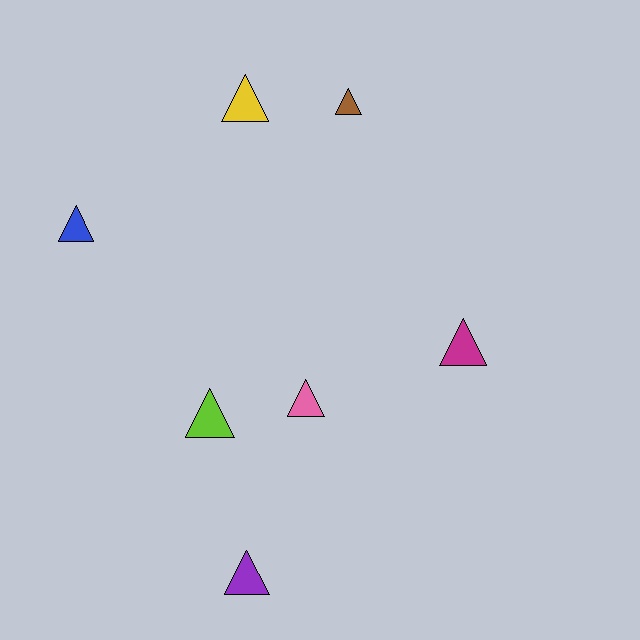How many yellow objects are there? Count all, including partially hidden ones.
There is 1 yellow object.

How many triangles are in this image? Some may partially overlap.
There are 7 triangles.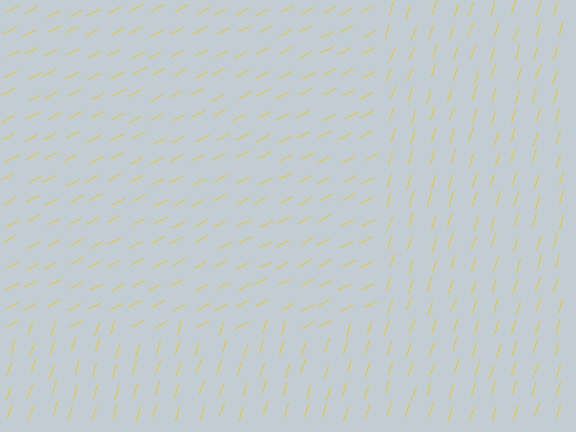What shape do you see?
I see a rectangle.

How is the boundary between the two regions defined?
The boundary is defined purely by a change in line orientation (approximately 45 degrees difference). All lines are the same color and thickness.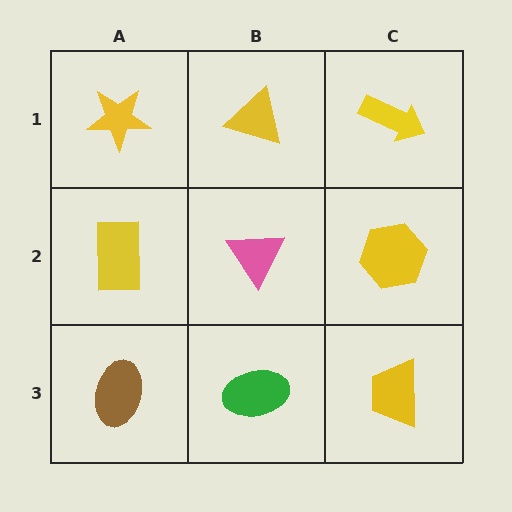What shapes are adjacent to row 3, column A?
A yellow rectangle (row 2, column A), a green ellipse (row 3, column B).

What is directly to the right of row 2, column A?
A pink triangle.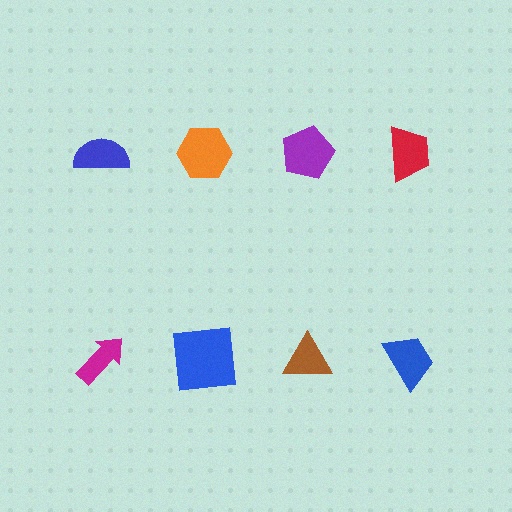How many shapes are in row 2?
4 shapes.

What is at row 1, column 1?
A blue semicircle.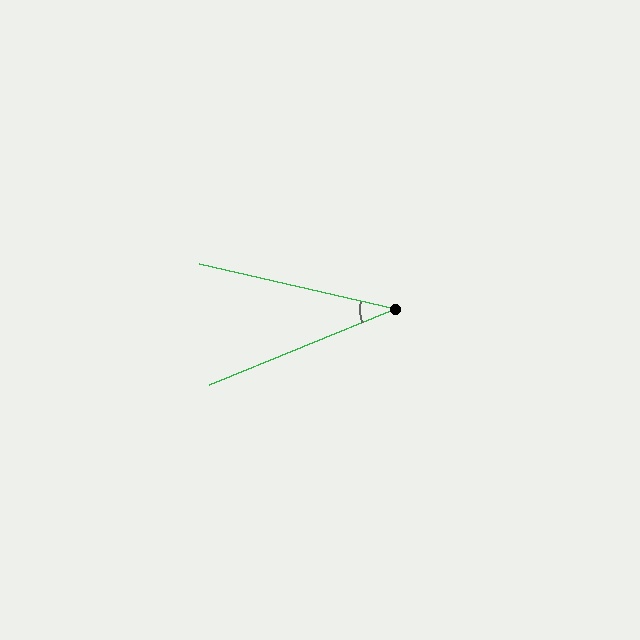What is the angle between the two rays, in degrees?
Approximately 35 degrees.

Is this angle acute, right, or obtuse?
It is acute.